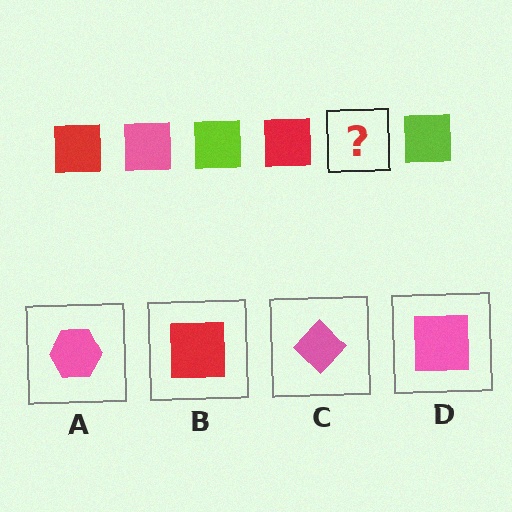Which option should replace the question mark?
Option D.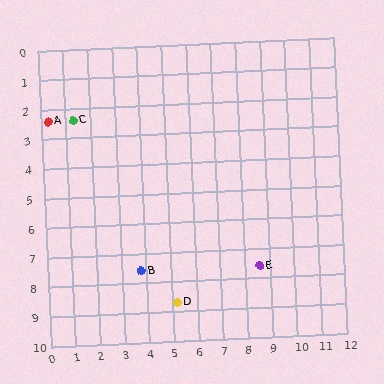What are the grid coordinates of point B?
Point B is at approximately (3.8, 7.6).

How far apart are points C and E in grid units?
Points C and E are about 9.0 grid units apart.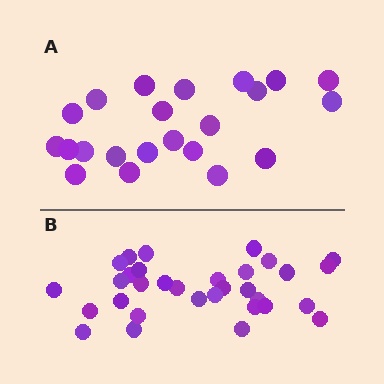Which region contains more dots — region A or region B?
Region B (the bottom region) has more dots.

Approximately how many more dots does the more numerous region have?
Region B has roughly 10 or so more dots than region A.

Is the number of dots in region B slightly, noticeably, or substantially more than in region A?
Region B has substantially more. The ratio is roughly 1.5 to 1.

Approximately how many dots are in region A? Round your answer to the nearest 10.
About 20 dots. (The exact count is 22, which rounds to 20.)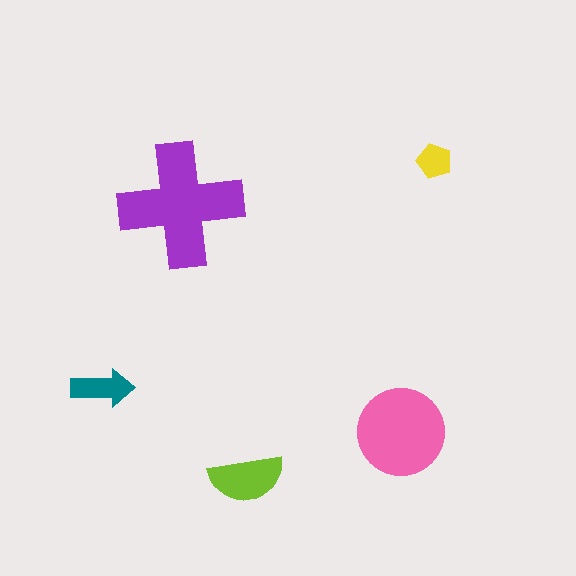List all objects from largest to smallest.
The purple cross, the pink circle, the lime semicircle, the teal arrow, the yellow pentagon.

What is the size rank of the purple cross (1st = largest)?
1st.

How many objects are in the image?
There are 5 objects in the image.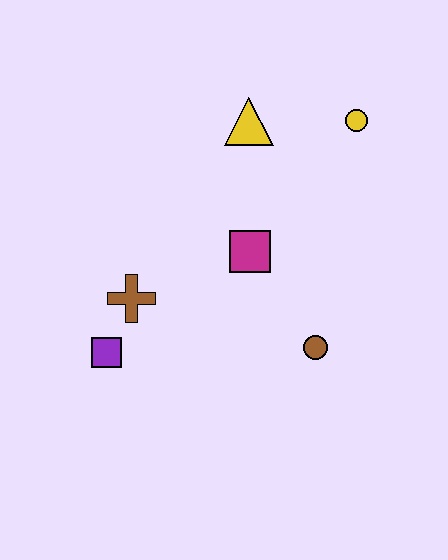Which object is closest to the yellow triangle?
The yellow circle is closest to the yellow triangle.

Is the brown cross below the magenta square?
Yes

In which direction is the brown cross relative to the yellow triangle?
The brown cross is below the yellow triangle.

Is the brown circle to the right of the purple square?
Yes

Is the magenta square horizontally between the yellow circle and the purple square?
Yes